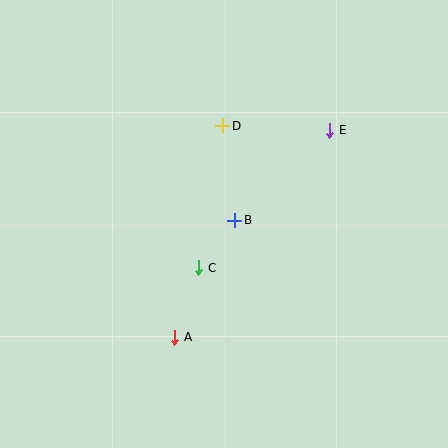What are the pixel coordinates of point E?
Point E is at (330, 130).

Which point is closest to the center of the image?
Point B at (235, 220) is closest to the center.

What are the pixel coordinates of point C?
Point C is at (199, 268).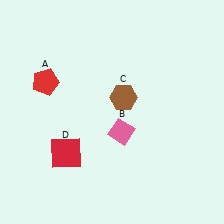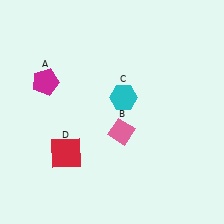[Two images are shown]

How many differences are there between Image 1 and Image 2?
There are 2 differences between the two images.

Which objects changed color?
A changed from red to magenta. C changed from brown to cyan.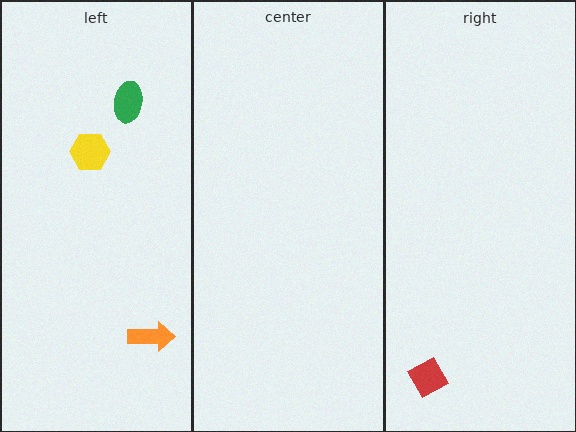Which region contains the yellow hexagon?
The left region.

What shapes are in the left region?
The yellow hexagon, the green ellipse, the orange arrow.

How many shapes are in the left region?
3.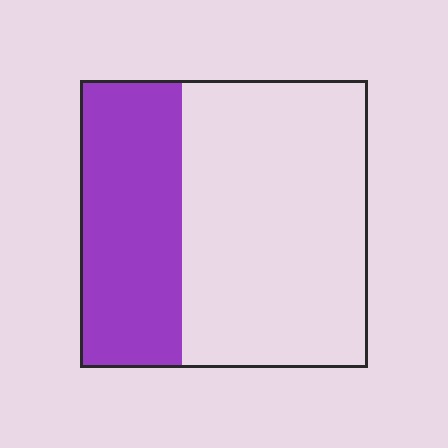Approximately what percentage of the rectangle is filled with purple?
Approximately 35%.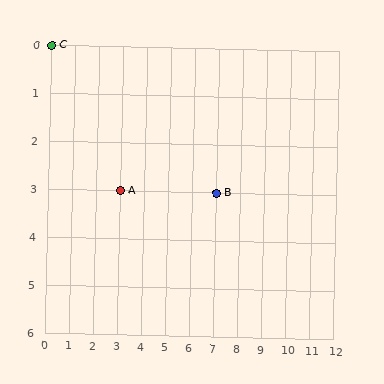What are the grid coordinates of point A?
Point A is at grid coordinates (3, 3).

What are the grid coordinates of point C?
Point C is at grid coordinates (0, 0).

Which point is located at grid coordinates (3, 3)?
Point A is at (3, 3).